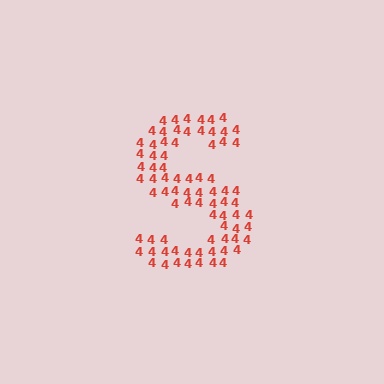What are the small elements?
The small elements are digit 4's.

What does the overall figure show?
The overall figure shows the letter S.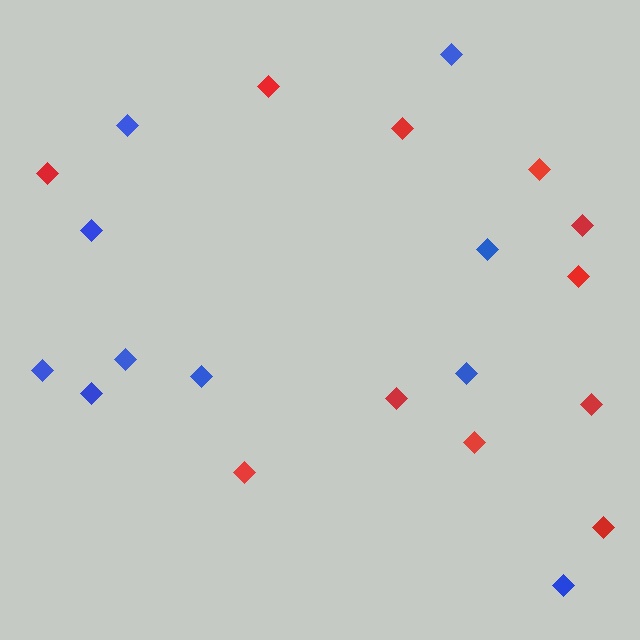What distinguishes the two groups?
There are 2 groups: one group of red diamonds (11) and one group of blue diamonds (10).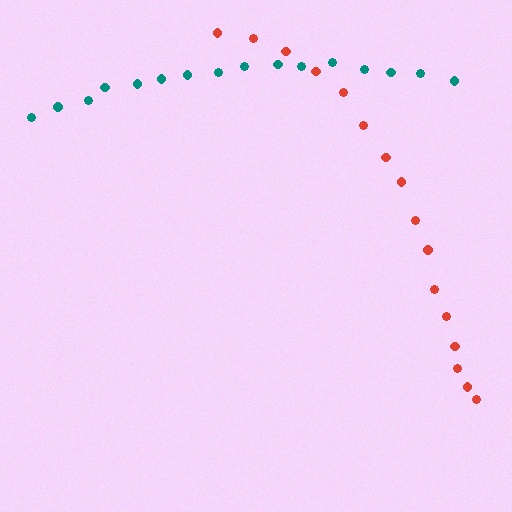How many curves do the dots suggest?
There are 2 distinct paths.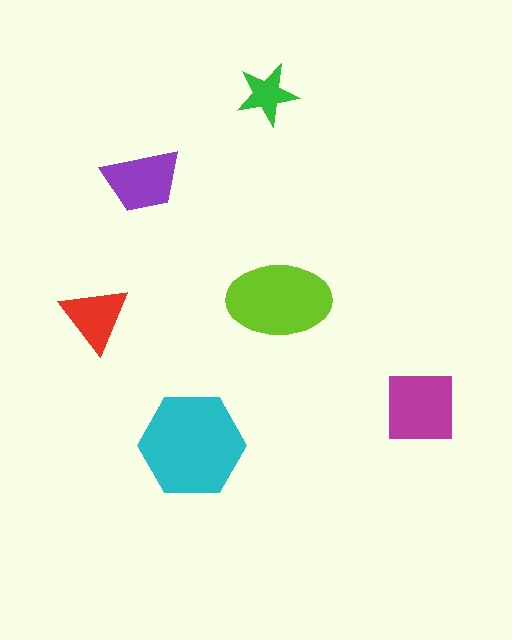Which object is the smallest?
The green star.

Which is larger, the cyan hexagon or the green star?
The cyan hexagon.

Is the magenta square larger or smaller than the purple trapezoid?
Larger.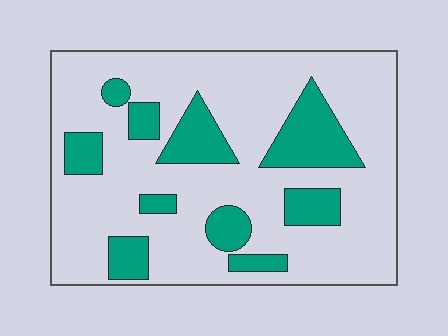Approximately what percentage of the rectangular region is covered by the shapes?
Approximately 25%.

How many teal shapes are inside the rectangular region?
10.